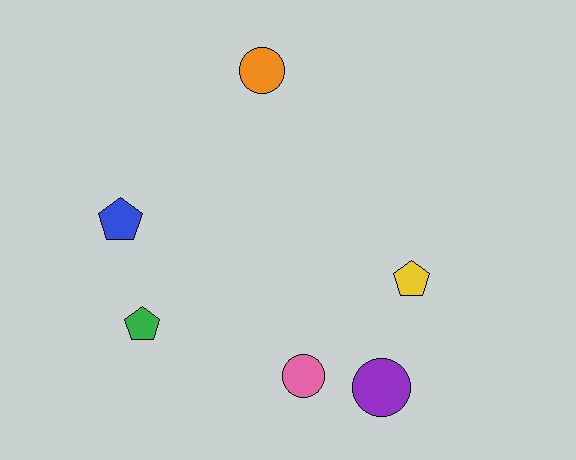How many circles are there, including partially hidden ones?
There are 3 circles.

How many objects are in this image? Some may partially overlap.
There are 6 objects.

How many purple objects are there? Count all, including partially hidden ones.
There is 1 purple object.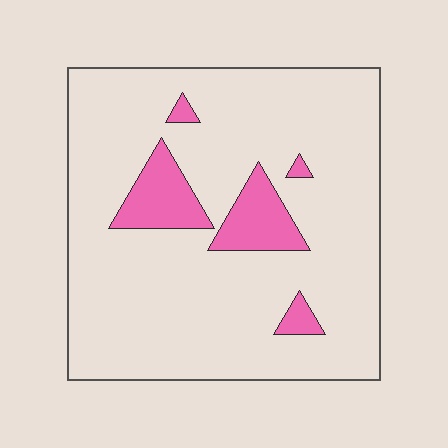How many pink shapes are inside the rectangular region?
5.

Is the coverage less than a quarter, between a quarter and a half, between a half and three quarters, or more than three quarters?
Less than a quarter.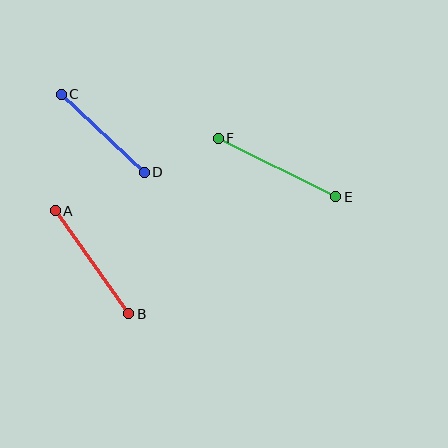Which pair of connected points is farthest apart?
Points E and F are farthest apart.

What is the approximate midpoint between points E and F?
The midpoint is at approximately (277, 168) pixels.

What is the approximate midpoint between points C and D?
The midpoint is at approximately (103, 133) pixels.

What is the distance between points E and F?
The distance is approximately 131 pixels.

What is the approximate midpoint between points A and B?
The midpoint is at approximately (92, 262) pixels.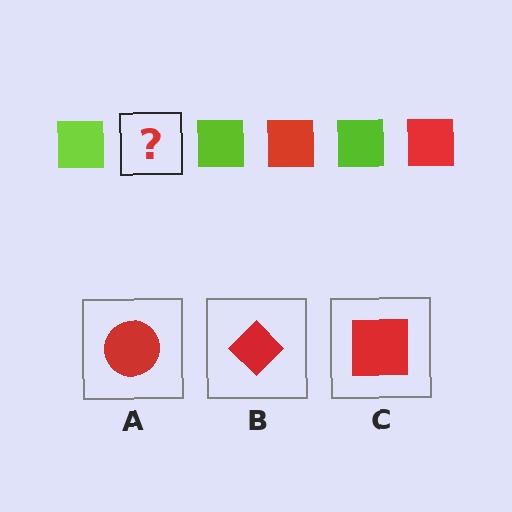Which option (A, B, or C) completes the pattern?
C.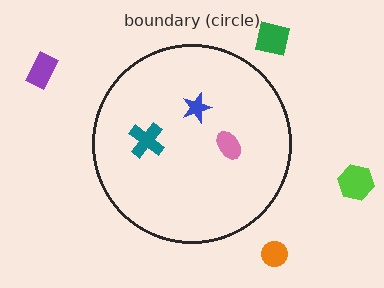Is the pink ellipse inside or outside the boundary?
Inside.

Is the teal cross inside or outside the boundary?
Inside.